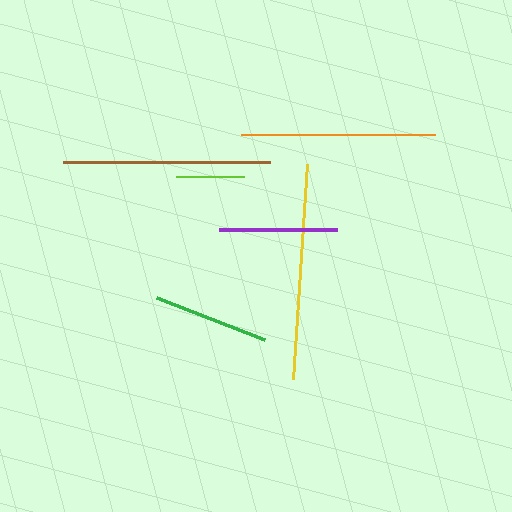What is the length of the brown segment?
The brown segment is approximately 208 pixels long.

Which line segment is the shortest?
The lime line is the shortest at approximately 68 pixels.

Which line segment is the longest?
The yellow line is the longest at approximately 216 pixels.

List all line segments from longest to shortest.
From longest to shortest: yellow, brown, orange, purple, green, lime.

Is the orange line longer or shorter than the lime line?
The orange line is longer than the lime line.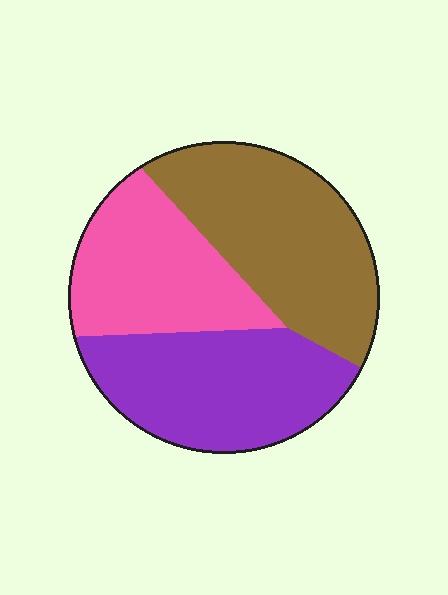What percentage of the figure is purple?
Purple takes up about one third (1/3) of the figure.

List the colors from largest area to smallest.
From largest to smallest: brown, purple, pink.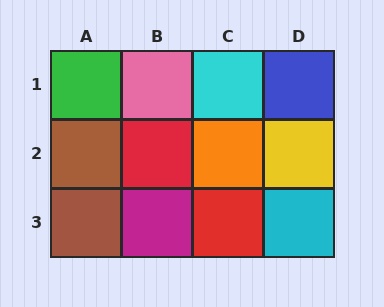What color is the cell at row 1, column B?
Pink.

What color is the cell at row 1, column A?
Green.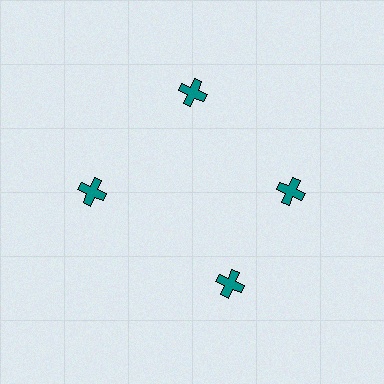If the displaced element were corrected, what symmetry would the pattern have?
It would have 4-fold rotational symmetry — the pattern would map onto itself every 90 degrees.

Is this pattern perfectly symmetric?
No. The 4 teal crosses are arranged in a ring, but one element near the 6 o'clock position is rotated out of alignment along the ring, breaking the 4-fold rotational symmetry.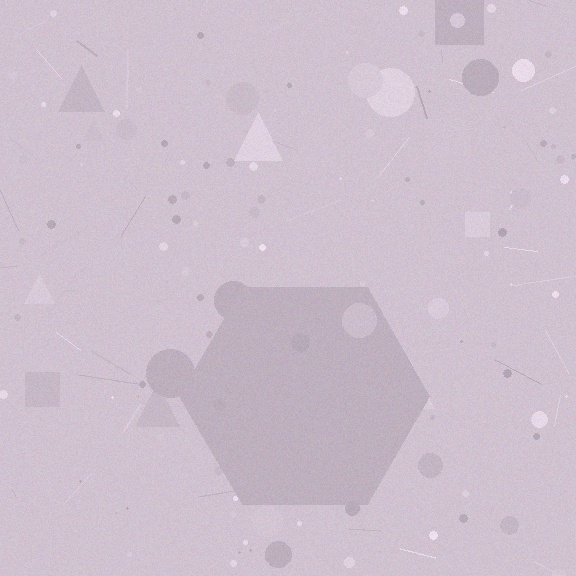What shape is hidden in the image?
A hexagon is hidden in the image.